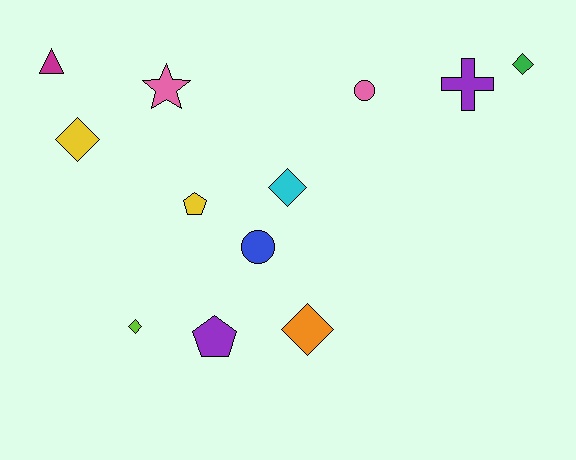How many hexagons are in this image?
There are no hexagons.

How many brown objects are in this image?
There are no brown objects.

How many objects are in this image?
There are 12 objects.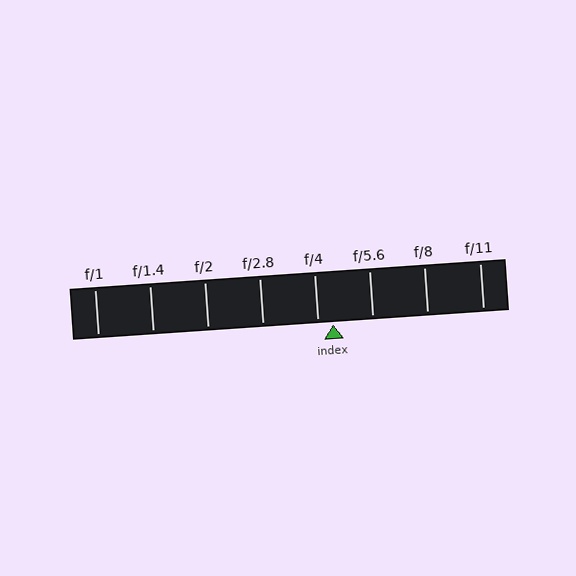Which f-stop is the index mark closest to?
The index mark is closest to f/4.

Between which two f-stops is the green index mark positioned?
The index mark is between f/4 and f/5.6.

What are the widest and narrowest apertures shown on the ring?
The widest aperture shown is f/1 and the narrowest is f/11.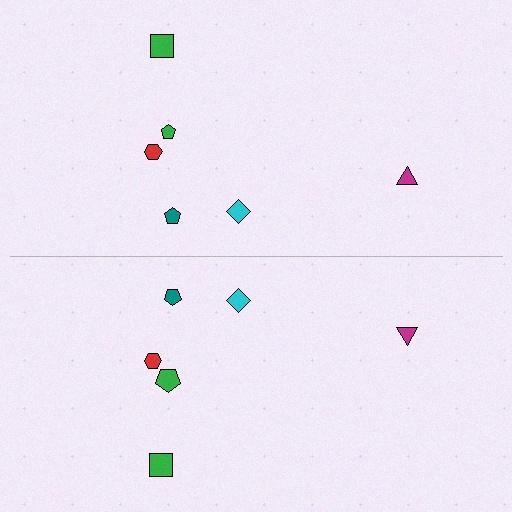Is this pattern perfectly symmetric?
No, the pattern is not perfectly symmetric. The green pentagon on the bottom side has a different size than its mirror counterpart.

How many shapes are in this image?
There are 12 shapes in this image.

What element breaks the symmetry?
The green pentagon on the bottom side has a different size than its mirror counterpart.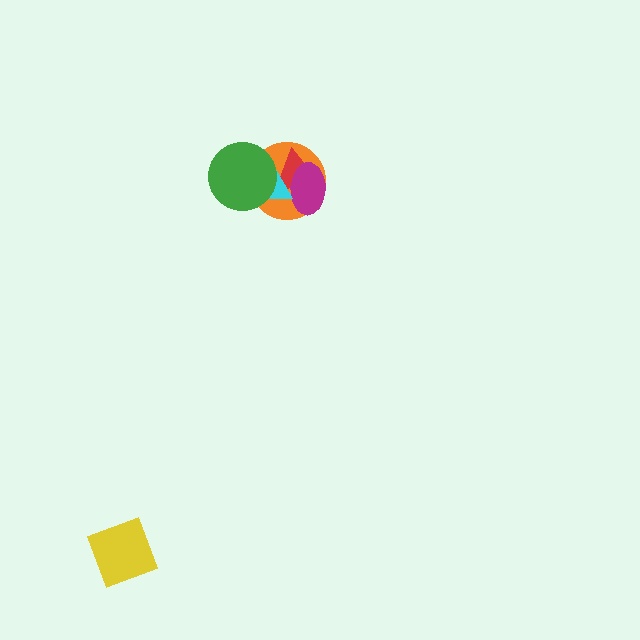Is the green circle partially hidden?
No, no other shape covers it.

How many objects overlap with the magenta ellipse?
3 objects overlap with the magenta ellipse.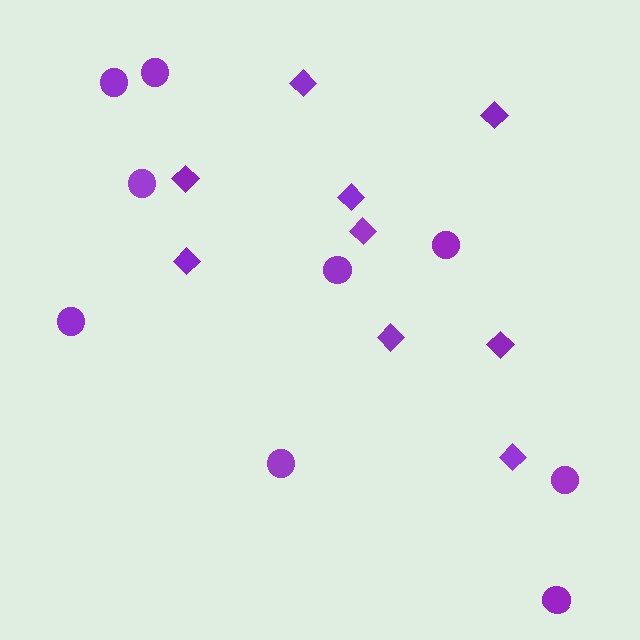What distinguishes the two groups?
There are 2 groups: one group of diamonds (9) and one group of circles (9).